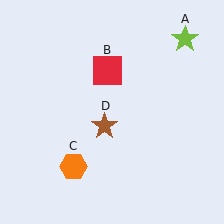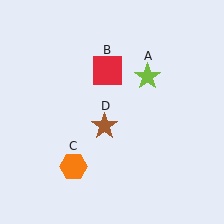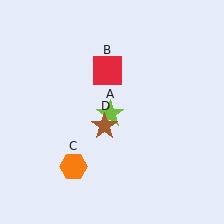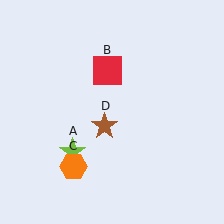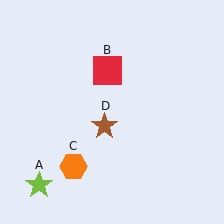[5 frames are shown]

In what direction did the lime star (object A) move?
The lime star (object A) moved down and to the left.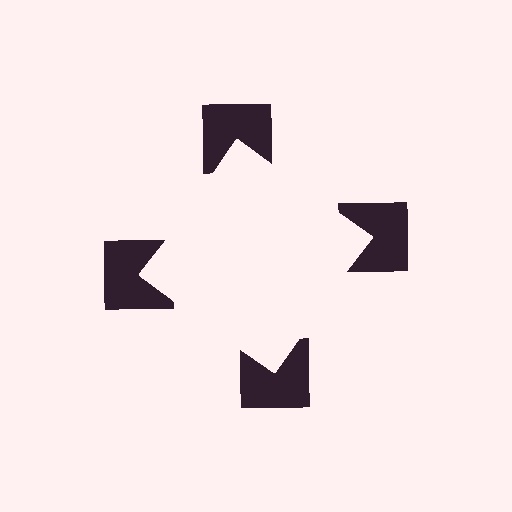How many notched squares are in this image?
There are 4 — one at each vertex of the illusory square.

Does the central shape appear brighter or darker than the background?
It typically appears slightly brighter than the background, even though no actual brightness change is drawn.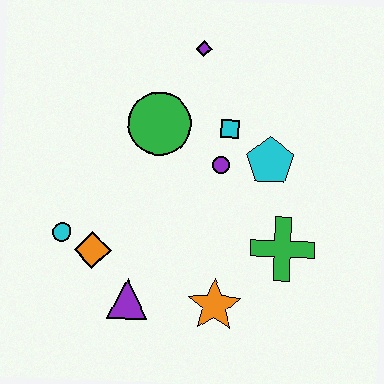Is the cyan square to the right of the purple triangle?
Yes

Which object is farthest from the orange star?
The purple diamond is farthest from the orange star.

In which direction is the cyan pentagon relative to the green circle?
The cyan pentagon is to the right of the green circle.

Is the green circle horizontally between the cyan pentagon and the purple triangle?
Yes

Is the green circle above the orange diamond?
Yes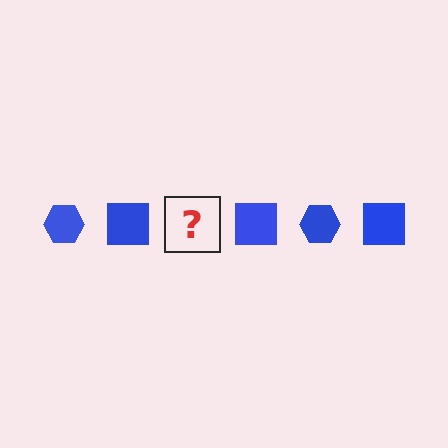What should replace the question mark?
The question mark should be replaced with a blue hexagon.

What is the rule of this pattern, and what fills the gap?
The rule is that the pattern cycles through hexagon, square shapes in blue. The gap should be filled with a blue hexagon.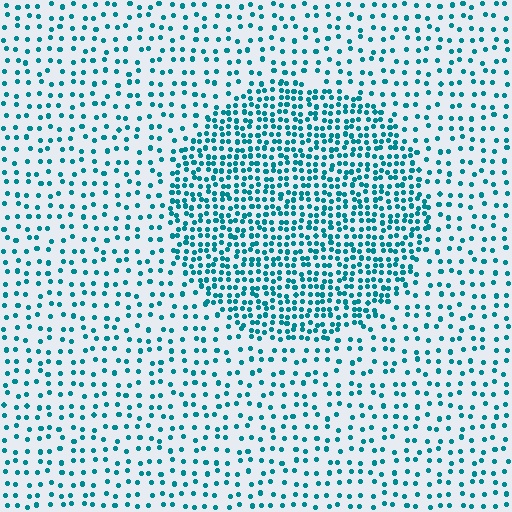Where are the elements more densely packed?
The elements are more densely packed inside the circle boundary.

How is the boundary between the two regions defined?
The boundary is defined by a change in element density (approximately 2.3x ratio). All elements are the same color, size, and shape.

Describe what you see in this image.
The image contains small teal elements arranged at two different densities. A circle-shaped region is visible where the elements are more densely packed than the surrounding area.